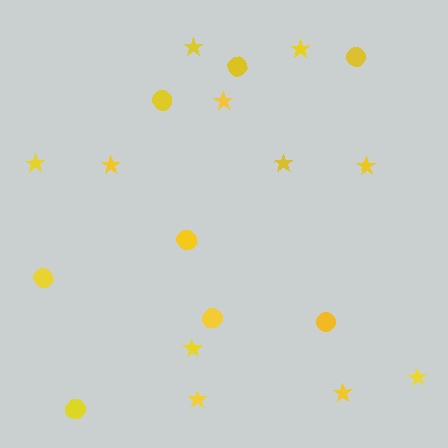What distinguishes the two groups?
There are 2 groups: one group of stars (11) and one group of circles (8).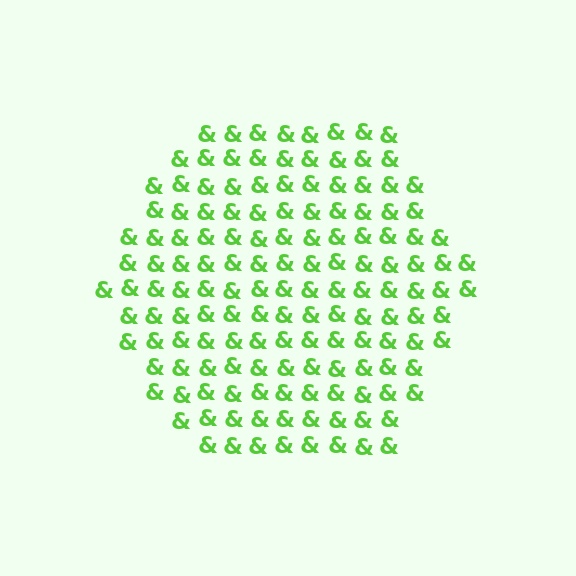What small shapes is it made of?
It is made of small ampersands.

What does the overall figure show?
The overall figure shows a hexagon.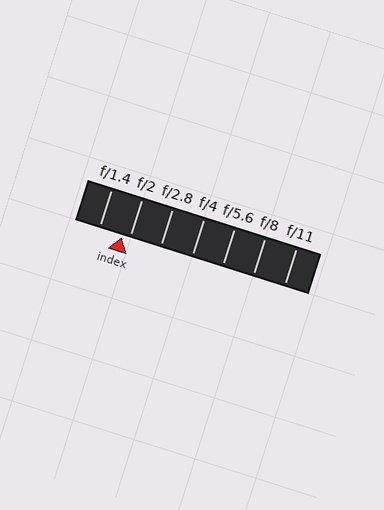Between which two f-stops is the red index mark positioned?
The index mark is between f/1.4 and f/2.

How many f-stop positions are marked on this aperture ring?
There are 7 f-stop positions marked.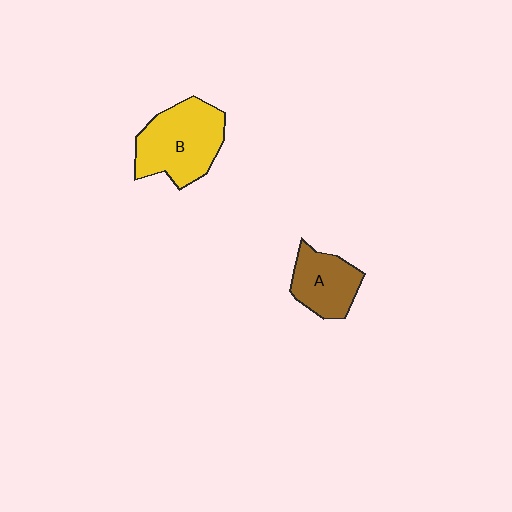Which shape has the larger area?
Shape B (yellow).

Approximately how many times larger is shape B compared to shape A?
Approximately 1.5 times.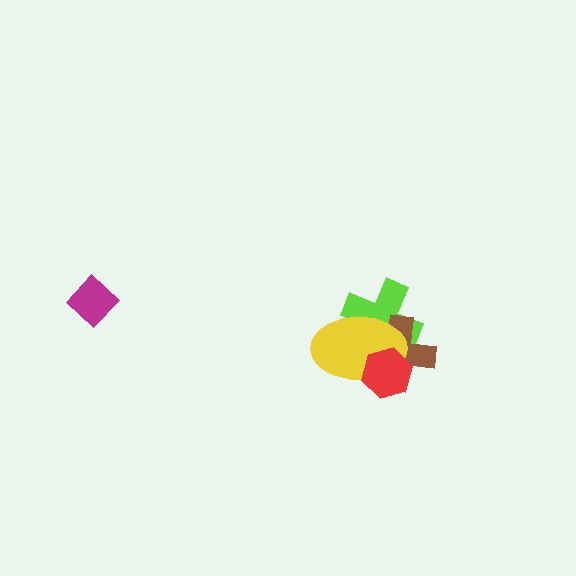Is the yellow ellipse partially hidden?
Yes, it is partially covered by another shape.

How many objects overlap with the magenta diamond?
0 objects overlap with the magenta diamond.